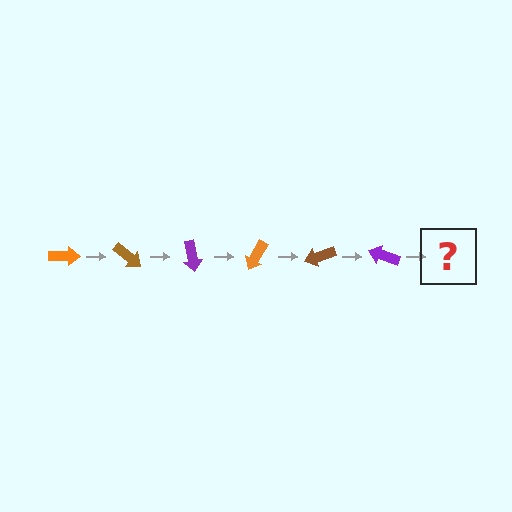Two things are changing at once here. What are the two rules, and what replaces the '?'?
The two rules are that it rotates 40 degrees each step and the color cycles through orange, brown, and purple. The '?' should be an orange arrow, rotated 240 degrees from the start.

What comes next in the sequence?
The next element should be an orange arrow, rotated 240 degrees from the start.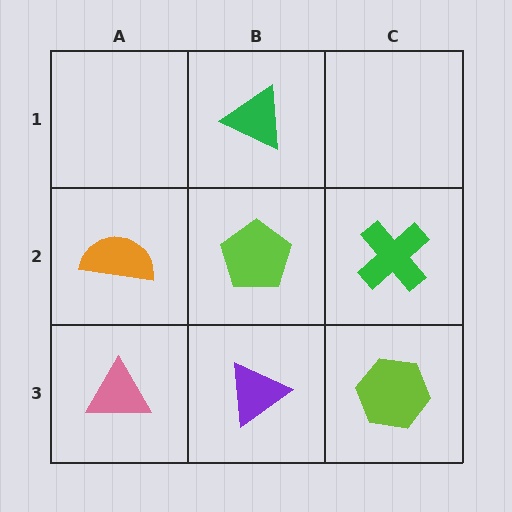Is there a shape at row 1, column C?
No, that cell is empty.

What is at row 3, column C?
A lime hexagon.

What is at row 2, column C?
A green cross.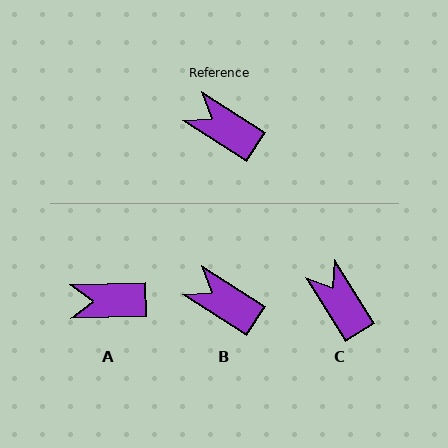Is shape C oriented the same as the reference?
No, it is off by about 26 degrees.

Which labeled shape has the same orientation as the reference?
B.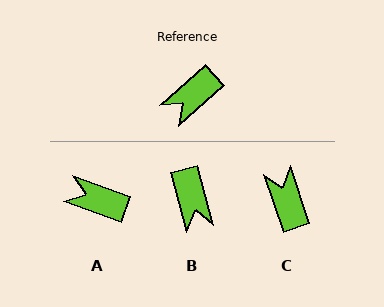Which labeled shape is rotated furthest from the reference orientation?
C, about 114 degrees away.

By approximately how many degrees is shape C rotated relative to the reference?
Approximately 114 degrees clockwise.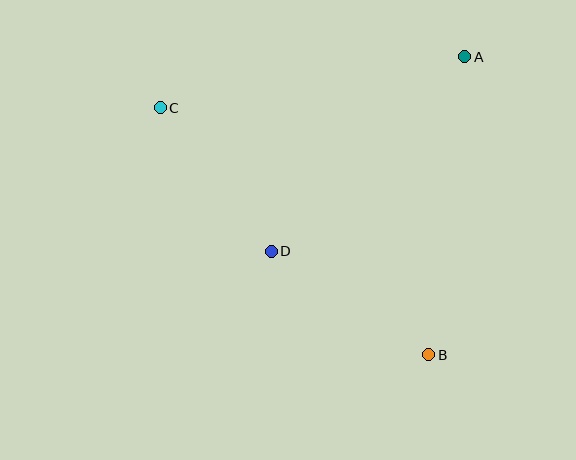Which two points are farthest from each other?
Points B and C are farthest from each other.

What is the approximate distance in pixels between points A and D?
The distance between A and D is approximately 274 pixels.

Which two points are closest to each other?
Points C and D are closest to each other.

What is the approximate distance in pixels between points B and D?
The distance between B and D is approximately 189 pixels.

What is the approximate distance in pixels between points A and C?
The distance between A and C is approximately 309 pixels.